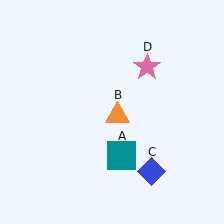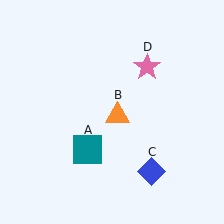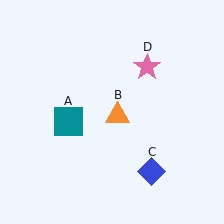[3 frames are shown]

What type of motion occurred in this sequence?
The teal square (object A) rotated clockwise around the center of the scene.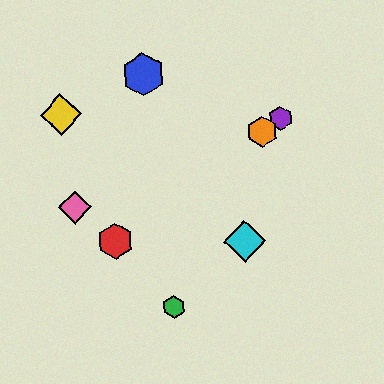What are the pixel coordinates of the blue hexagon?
The blue hexagon is at (143, 74).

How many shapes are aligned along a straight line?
3 shapes (the red hexagon, the purple hexagon, the orange hexagon) are aligned along a straight line.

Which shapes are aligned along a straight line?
The red hexagon, the purple hexagon, the orange hexagon are aligned along a straight line.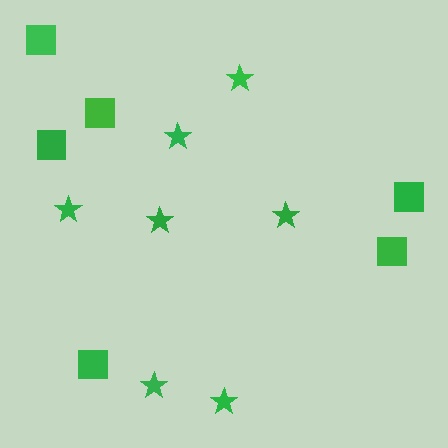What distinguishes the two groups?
There are 2 groups: one group of stars (7) and one group of squares (6).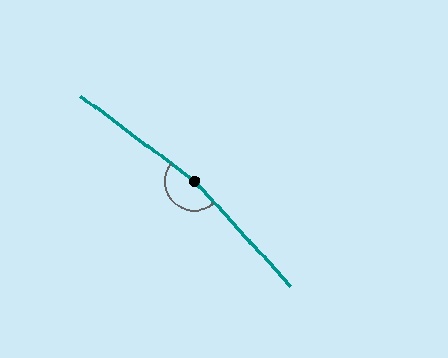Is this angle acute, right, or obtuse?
It is obtuse.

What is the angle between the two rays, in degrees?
Approximately 169 degrees.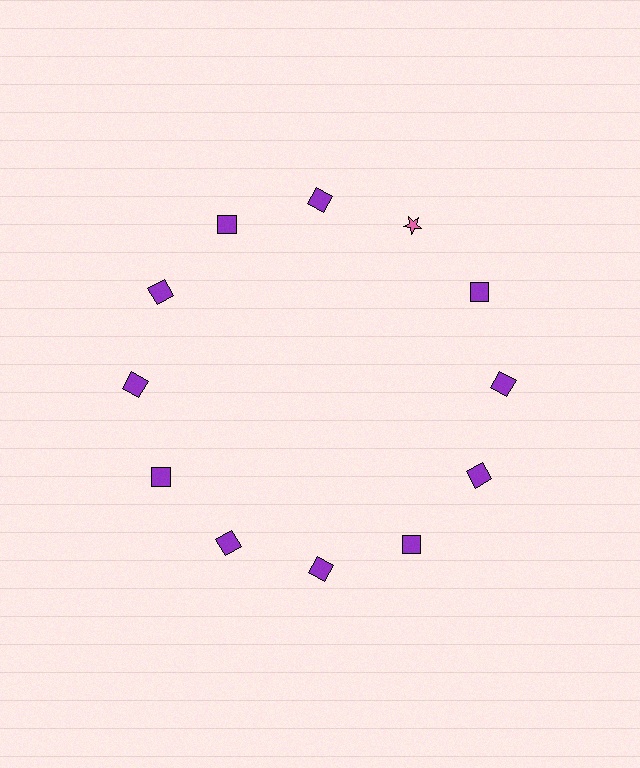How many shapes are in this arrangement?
There are 12 shapes arranged in a ring pattern.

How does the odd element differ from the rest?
It differs in both color (pink instead of purple) and shape (star instead of square).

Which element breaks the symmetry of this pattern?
The pink star at roughly the 1 o'clock position breaks the symmetry. All other shapes are purple squares.